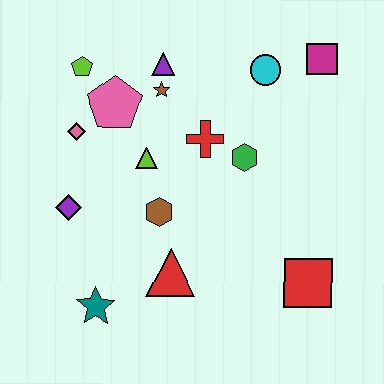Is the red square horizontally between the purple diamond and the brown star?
No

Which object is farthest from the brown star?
The red square is farthest from the brown star.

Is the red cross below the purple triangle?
Yes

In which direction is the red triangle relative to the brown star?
The red triangle is below the brown star.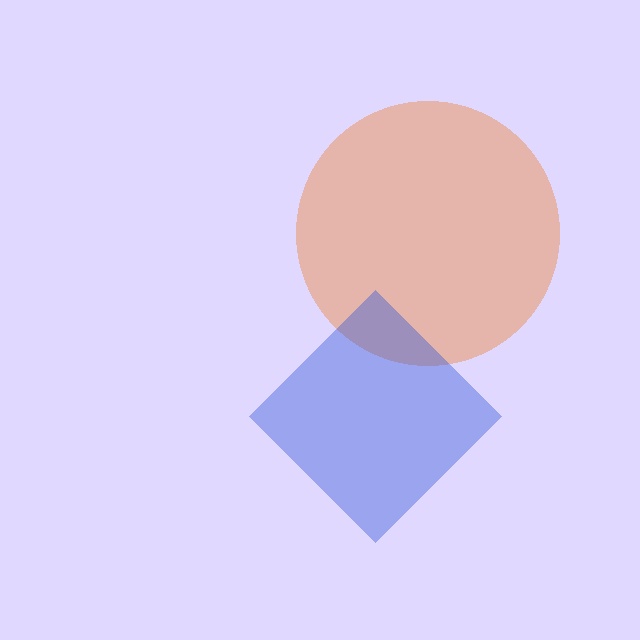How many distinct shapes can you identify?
There are 2 distinct shapes: an orange circle, a blue diamond.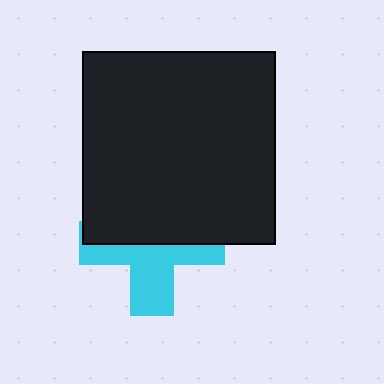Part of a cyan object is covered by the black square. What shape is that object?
It is a cross.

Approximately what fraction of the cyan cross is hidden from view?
Roughly 53% of the cyan cross is hidden behind the black square.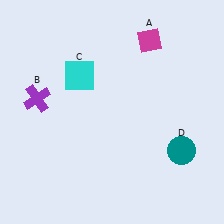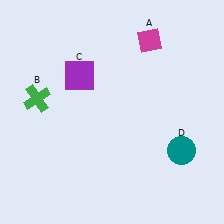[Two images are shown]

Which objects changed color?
B changed from purple to green. C changed from cyan to purple.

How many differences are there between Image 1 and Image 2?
There are 2 differences between the two images.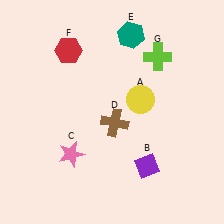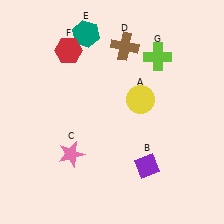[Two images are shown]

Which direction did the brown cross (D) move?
The brown cross (D) moved up.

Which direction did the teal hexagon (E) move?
The teal hexagon (E) moved left.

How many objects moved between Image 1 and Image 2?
2 objects moved between the two images.